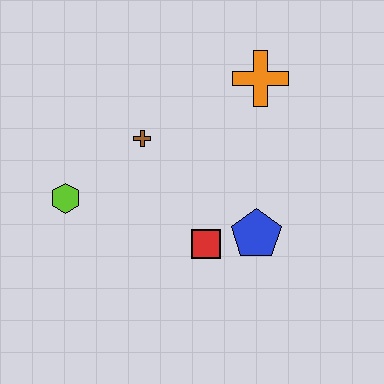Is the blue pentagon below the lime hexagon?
Yes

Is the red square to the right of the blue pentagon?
No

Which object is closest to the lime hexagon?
The brown cross is closest to the lime hexagon.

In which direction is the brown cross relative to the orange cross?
The brown cross is to the left of the orange cross.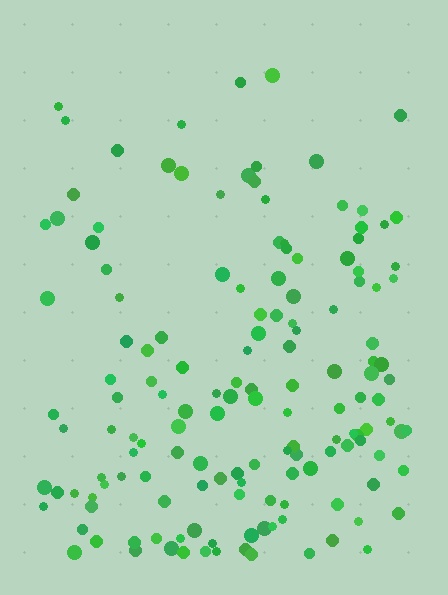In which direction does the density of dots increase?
From top to bottom, with the bottom side densest.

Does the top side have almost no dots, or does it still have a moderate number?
Still a moderate number, just noticeably fewer than the bottom.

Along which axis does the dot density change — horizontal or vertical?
Vertical.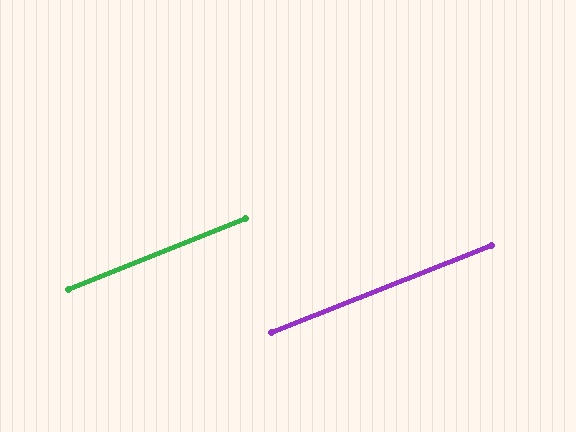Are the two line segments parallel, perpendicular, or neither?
Parallel — their directions differ by only 0.3°.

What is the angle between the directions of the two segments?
Approximately 0 degrees.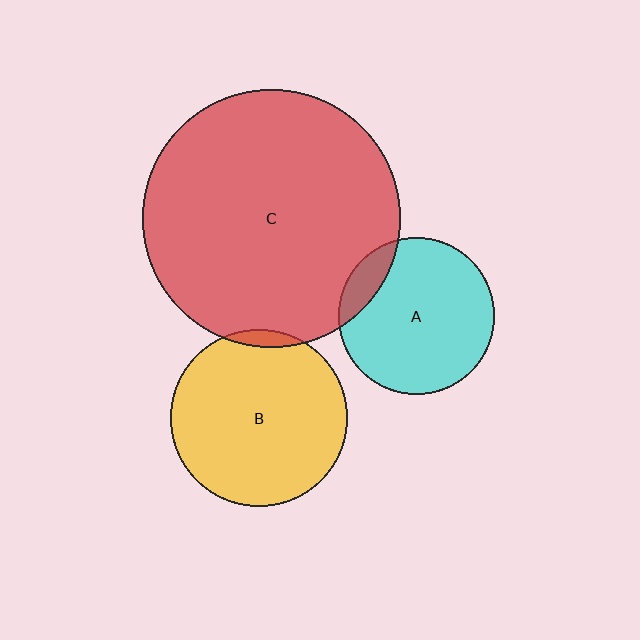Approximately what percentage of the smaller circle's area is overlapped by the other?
Approximately 10%.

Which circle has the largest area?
Circle C (red).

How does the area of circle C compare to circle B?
Approximately 2.1 times.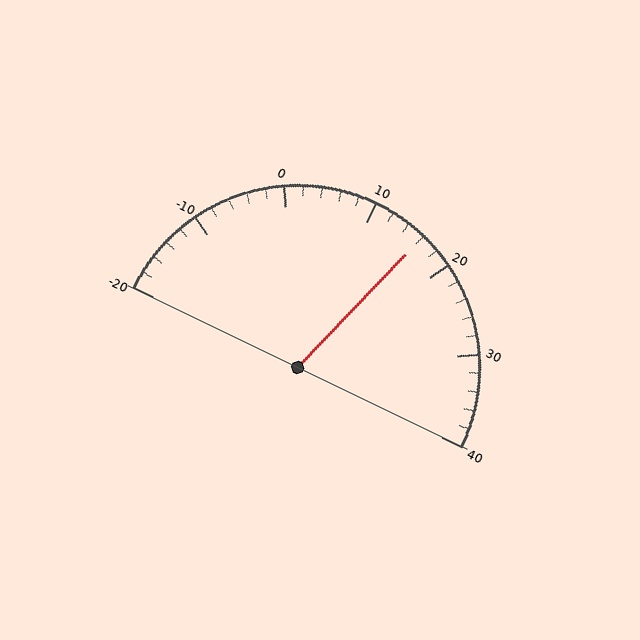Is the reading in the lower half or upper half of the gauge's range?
The reading is in the upper half of the range (-20 to 40).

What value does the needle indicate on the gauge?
The needle indicates approximately 16.